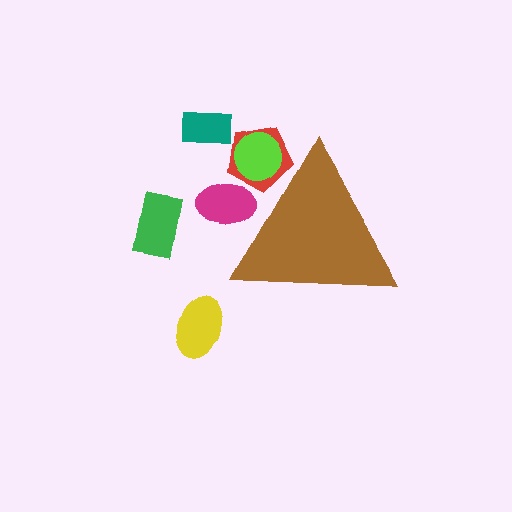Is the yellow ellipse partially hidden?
No, the yellow ellipse is fully visible.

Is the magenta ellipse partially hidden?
Yes, the magenta ellipse is partially hidden behind the brown triangle.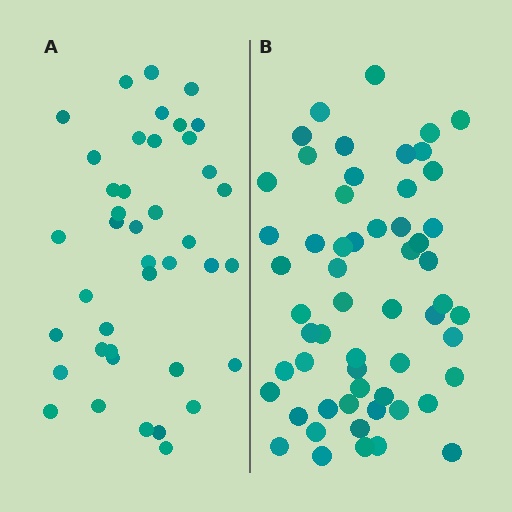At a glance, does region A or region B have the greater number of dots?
Region B (the right region) has more dots.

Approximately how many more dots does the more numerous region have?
Region B has approximately 15 more dots than region A.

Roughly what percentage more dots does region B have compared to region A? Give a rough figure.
About 40% more.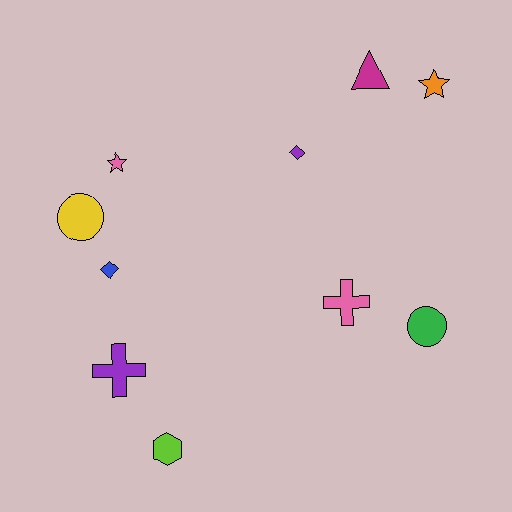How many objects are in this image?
There are 10 objects.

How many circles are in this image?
There are 2 circles.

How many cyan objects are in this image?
There are no cyan objects.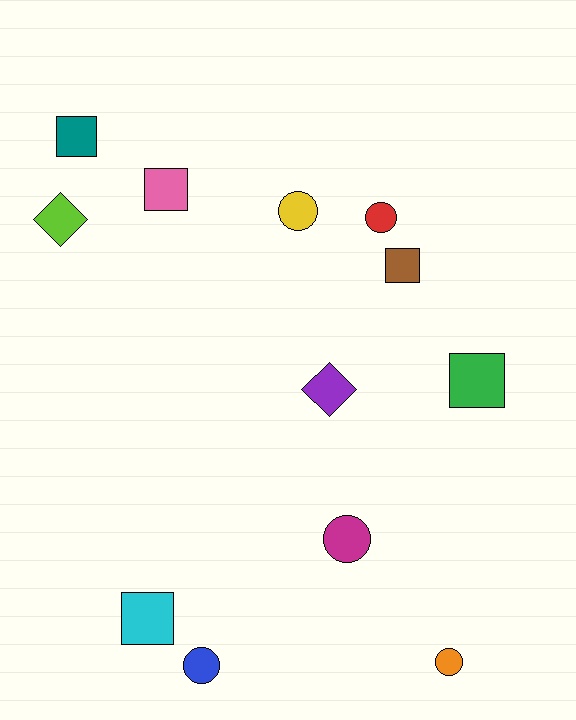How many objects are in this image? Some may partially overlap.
There are 12 objects.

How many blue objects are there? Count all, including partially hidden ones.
There is 1 blue object.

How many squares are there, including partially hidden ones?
There are 5 squares.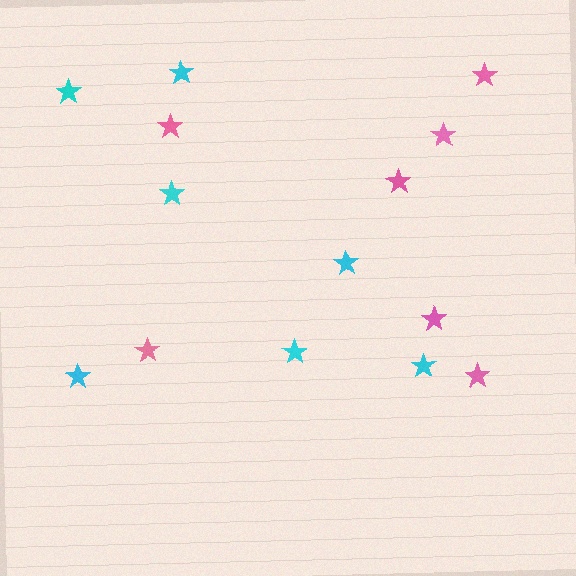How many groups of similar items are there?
There are 2 groups: one group of cyan stars (7) and one group of pink stars (7).